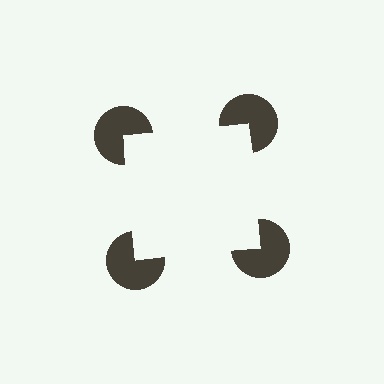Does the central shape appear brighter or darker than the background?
It typically appears slightly brighter than the background, even though no actual brightness change is drawn.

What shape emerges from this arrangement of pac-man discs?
An illusory square — its edges are inferred from the aligned wedge cuts in the pac-man discs, not physically drawn.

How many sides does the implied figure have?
4 sides.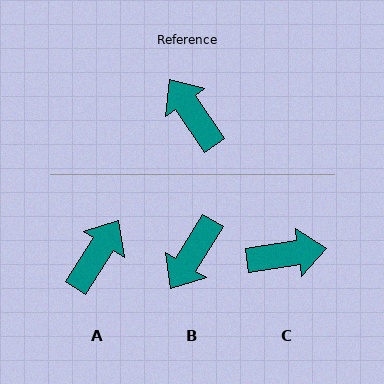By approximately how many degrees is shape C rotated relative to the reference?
Approximately 116 degrees clockwise.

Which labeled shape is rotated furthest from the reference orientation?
C, about 116 degrees away.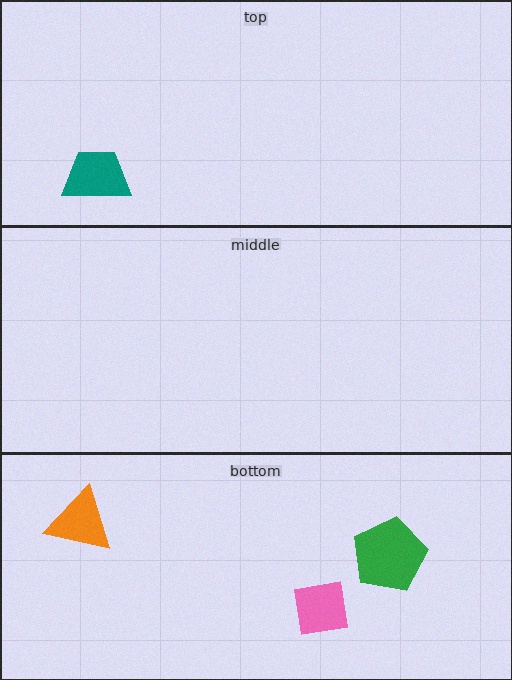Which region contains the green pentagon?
The bottom region.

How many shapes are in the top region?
1.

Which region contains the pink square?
The bottom region.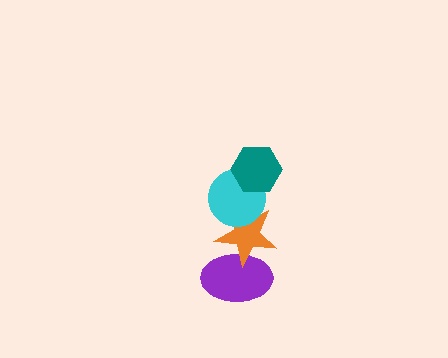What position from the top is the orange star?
The orange star is 3rd from the top.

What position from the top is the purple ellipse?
The purple ellipse is 4th from the top.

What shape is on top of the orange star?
The cyan circle is on top of the orange star.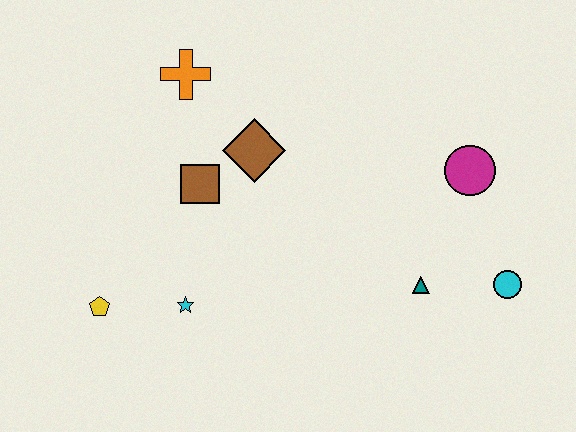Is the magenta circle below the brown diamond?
Yes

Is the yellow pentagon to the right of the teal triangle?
No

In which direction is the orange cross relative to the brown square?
The orange cross is above the brown square.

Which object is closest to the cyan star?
The yellow pentagon is closest to the cyan star.